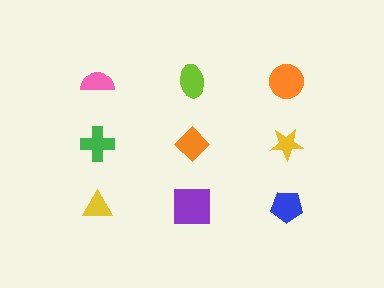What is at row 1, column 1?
A pink semicircle.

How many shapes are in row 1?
3 shapes.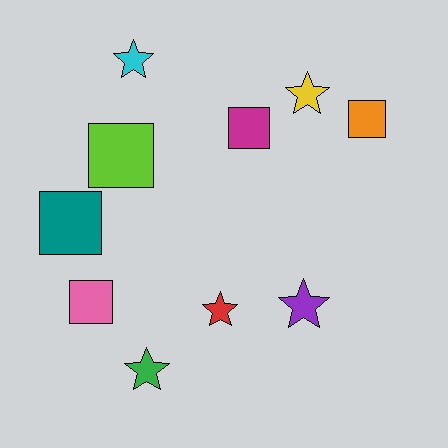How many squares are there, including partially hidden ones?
There are 5 squares.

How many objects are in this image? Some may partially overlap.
There are 10 objects.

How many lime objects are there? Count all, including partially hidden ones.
There is 1 lime object.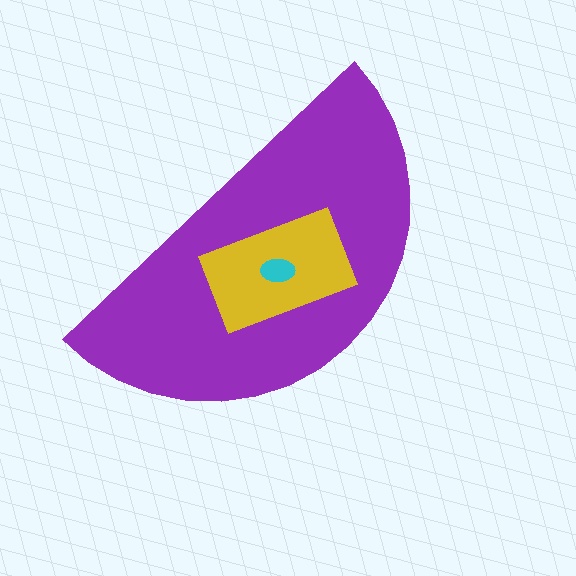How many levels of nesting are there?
3.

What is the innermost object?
The cyan ellipse.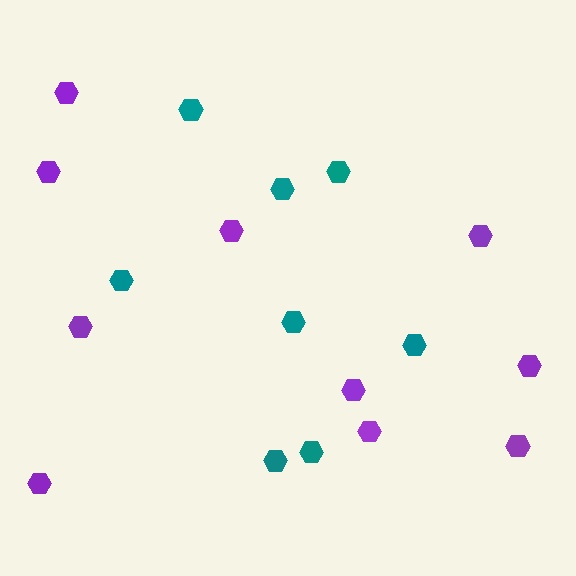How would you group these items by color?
There are 2 groups: one group of teal hexagons (8) and one group of purple hexagons (10).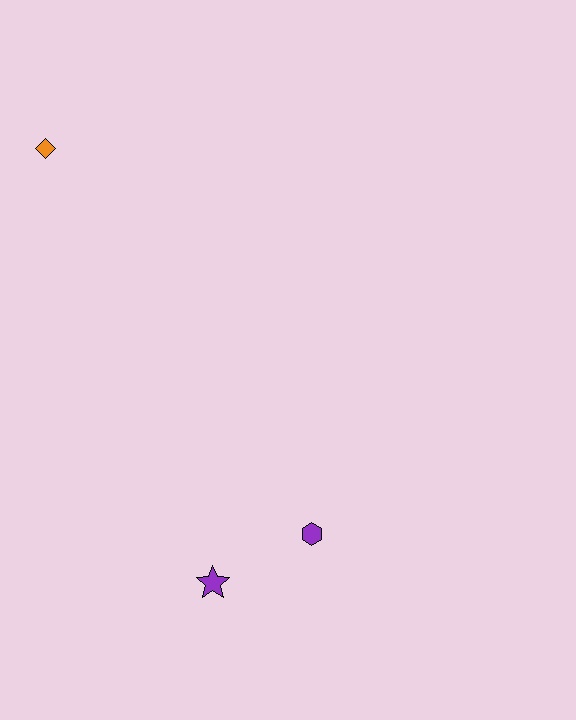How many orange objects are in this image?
There is 1 orange object.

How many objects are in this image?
There are 3 objects.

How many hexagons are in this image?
There is 1 hexagon.